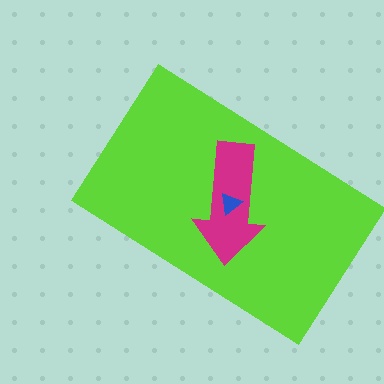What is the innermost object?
The blue triangle.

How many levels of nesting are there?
3.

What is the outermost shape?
The lime rectangle.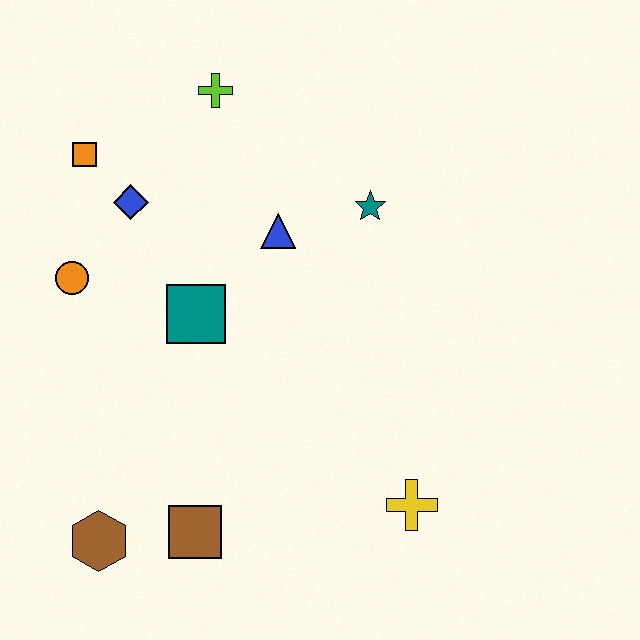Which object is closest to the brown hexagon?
The brown square is closest to the brown hexagon.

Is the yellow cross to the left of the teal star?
No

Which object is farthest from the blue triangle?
The brown hexagon is farthest from the blue triangle.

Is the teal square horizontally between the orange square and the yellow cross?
Yes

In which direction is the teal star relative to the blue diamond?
The teal star is to the right of the blue diamond.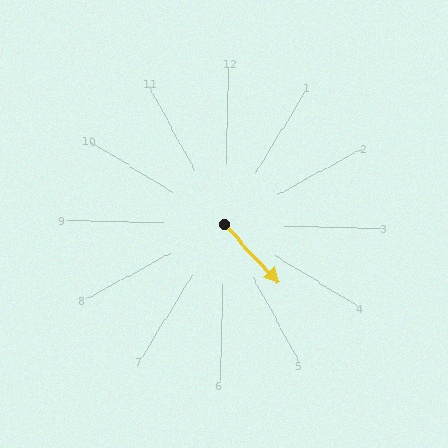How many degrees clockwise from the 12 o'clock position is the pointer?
Approximately 136 degrees.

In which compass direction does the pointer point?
Southeast.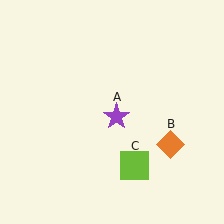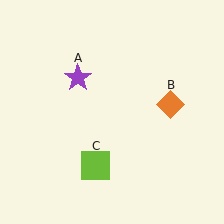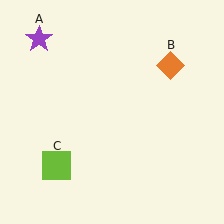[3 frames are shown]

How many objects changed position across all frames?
3 objects changed position: purple star (object A), orange diamond (object B), lime square (object C).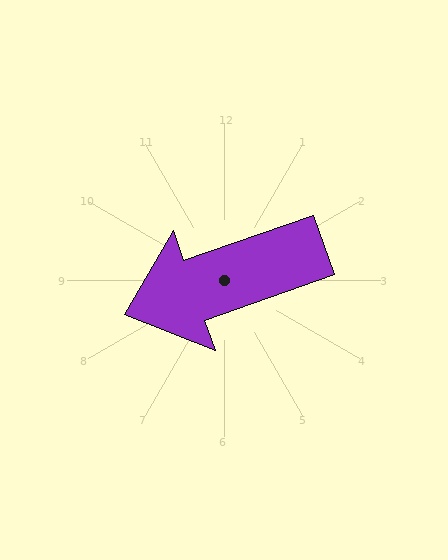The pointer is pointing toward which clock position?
Roughly 8 o'clock.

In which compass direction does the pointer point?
West.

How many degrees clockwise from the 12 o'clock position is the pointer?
Approximately 251 degrees.